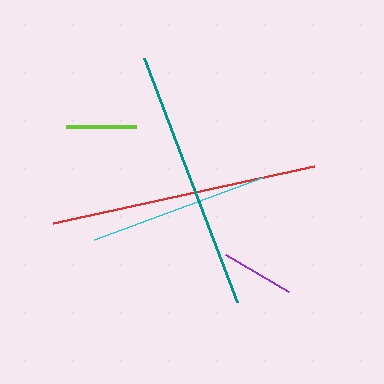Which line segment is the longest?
The red line is the longest at approximately 267 pixels.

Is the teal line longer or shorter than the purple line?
The teal line is longer than the purple line.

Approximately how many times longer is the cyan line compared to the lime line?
The cyan line is approximately 2.6 times the length of the lime line.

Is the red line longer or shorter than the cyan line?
The red line is longer than the cyan line.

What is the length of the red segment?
The red segment is approximately 267 pixels long.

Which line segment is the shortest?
The lime line is the shortest at approximately 70 pixels.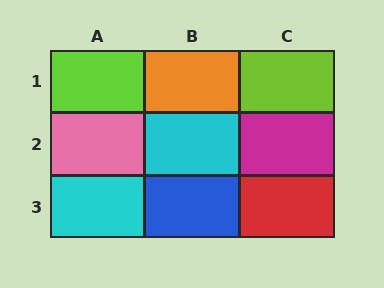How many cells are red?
1 cell is red.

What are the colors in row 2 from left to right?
Pink, cyan, magenta.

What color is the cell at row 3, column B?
Blue.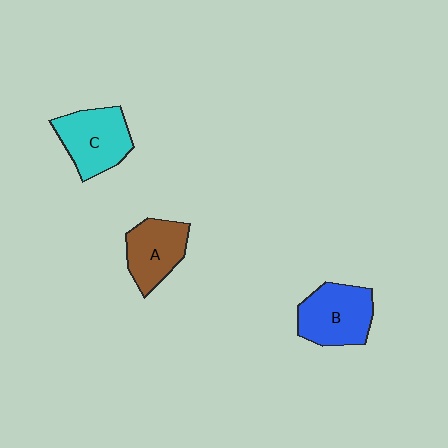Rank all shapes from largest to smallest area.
From largest to smallest: B (blue), C (cyan), A (brown).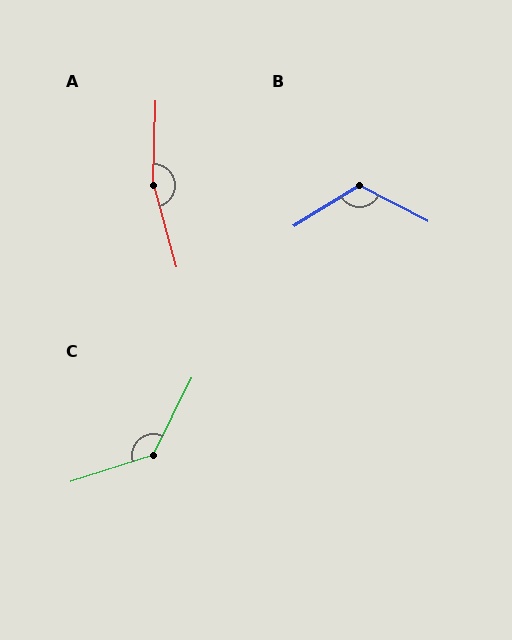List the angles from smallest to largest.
B (121°), C (134°), A (163°).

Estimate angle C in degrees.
Approximately 134 degrees.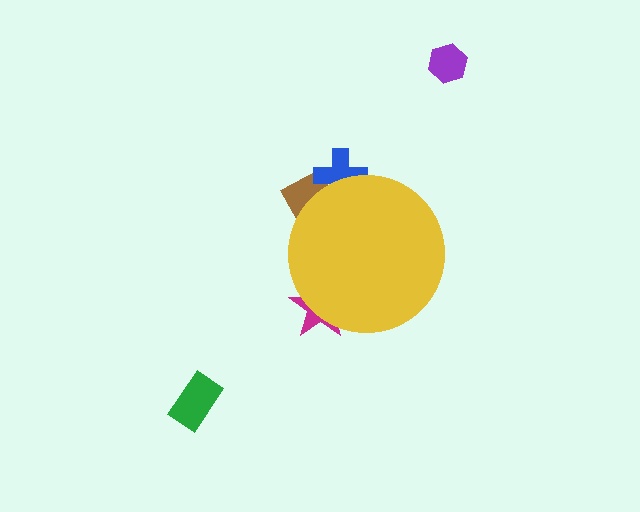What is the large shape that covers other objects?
A yellow circle.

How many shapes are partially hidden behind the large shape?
3 shapes are partially hidden.